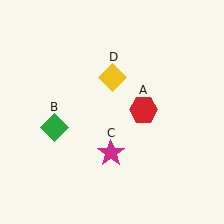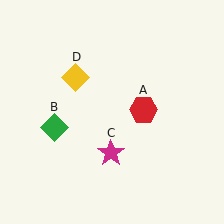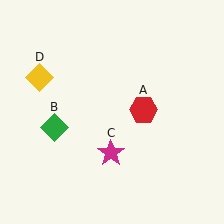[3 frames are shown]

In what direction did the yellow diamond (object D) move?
The yellow diamond (object D) moved left.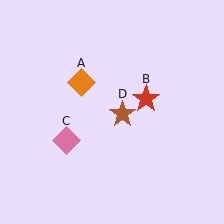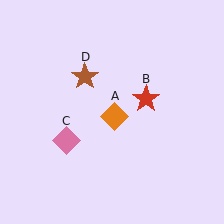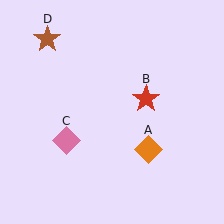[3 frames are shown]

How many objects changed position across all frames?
2 objects changed position: orange diamond (object A), brown star (object D).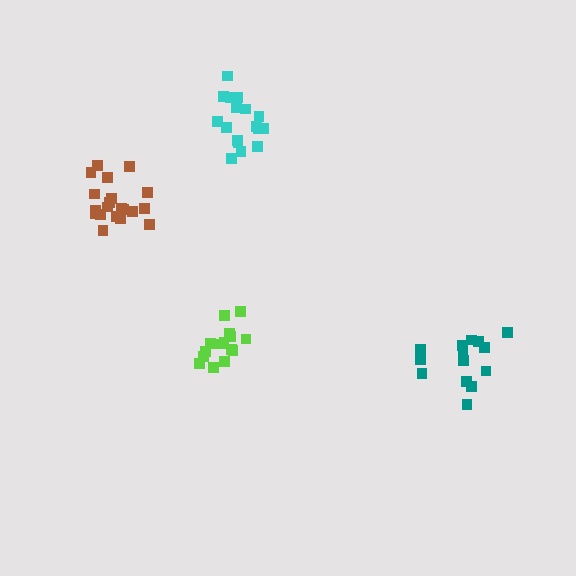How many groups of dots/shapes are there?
There are 4 groups.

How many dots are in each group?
Group 1: 20 dots, Group 2: 15 dots, Group 3: 14 dots, Group 4: 17 dots (66 total).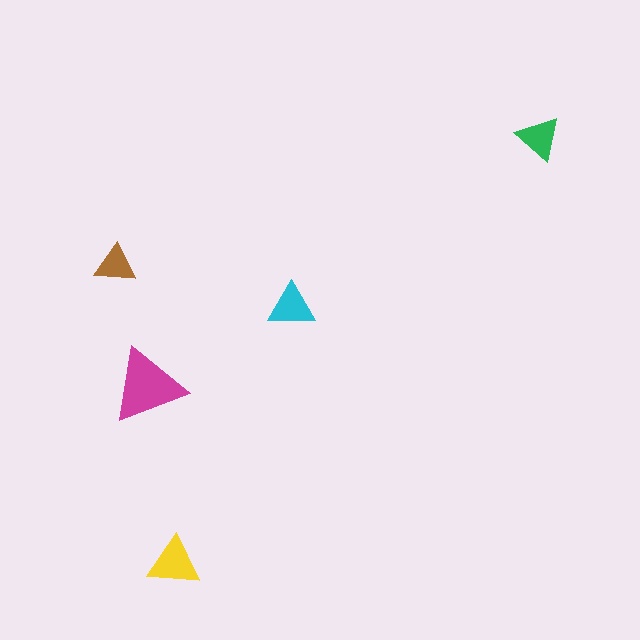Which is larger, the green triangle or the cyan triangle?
The cyan one.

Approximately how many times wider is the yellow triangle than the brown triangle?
About 1.5 times wider.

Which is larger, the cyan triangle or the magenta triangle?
The magenta one.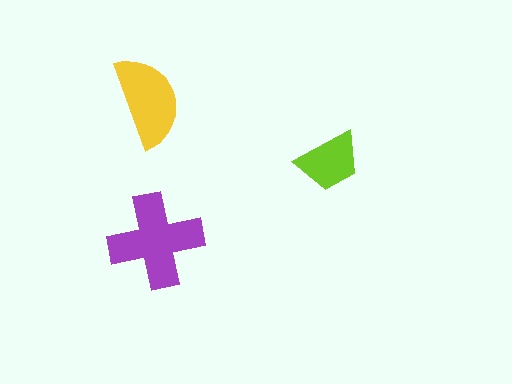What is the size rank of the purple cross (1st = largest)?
1st.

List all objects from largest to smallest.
The purple cross, the yellow semicircle, the lime trapezoid.